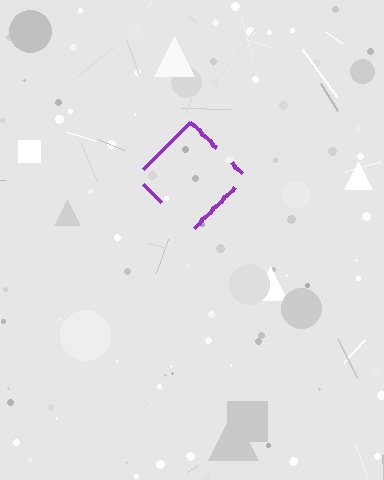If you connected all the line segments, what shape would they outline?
They would outline a diamond.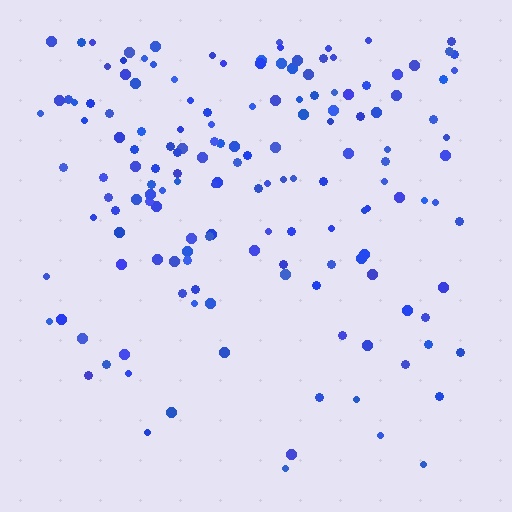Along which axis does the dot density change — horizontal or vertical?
Vertical.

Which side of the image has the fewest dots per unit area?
The bottom.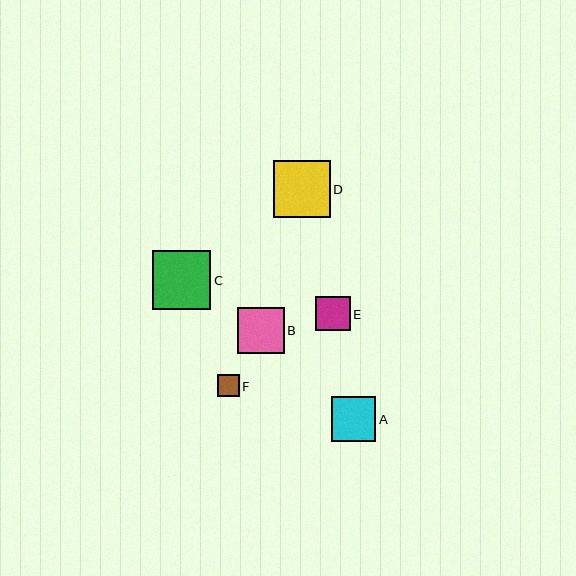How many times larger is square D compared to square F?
Square D is approximately 2.6 times the size of square F.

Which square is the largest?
Square C is the largest with a size of approximately 58 pixels.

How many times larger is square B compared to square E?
Square B is approximately 1.3 times the size of square E.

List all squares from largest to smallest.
From largest to smallest: C, D, B, A, E, F.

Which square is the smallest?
Square F is the smallest with a size of approximately 22 pixels.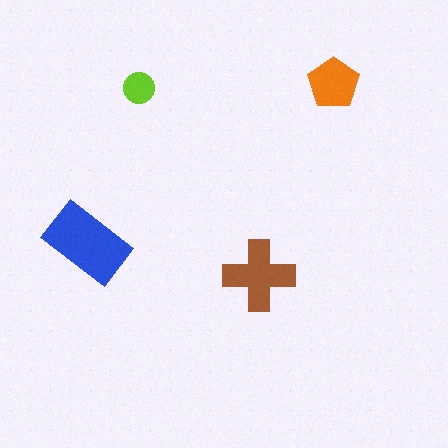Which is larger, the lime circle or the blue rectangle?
The blue rectangle.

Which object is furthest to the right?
The orange pentagon is rightmost.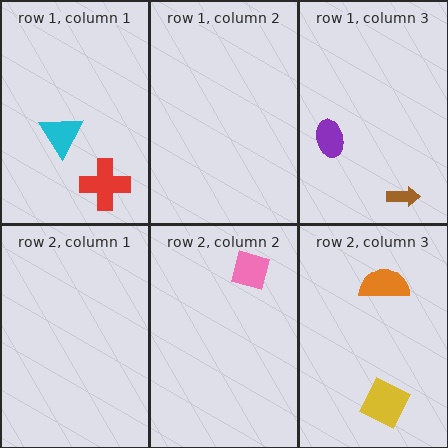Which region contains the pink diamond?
The row 2, column 2 region.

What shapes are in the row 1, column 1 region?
The cyan triangle, the red cross.